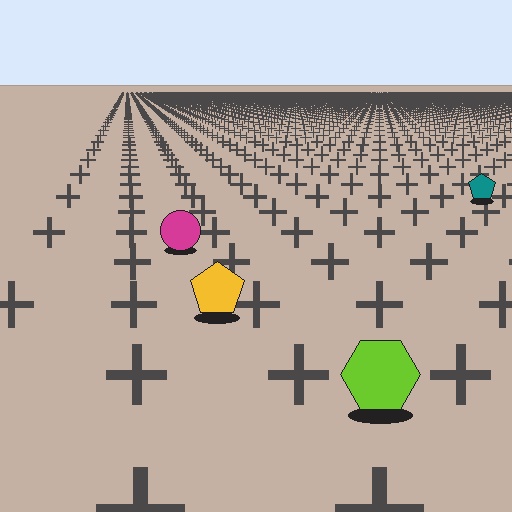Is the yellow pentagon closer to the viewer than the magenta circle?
Yes. The yellow pentagon is closer — you can tell from the texture gradient: the ground texture is coarser near it.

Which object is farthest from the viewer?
The teal pentagon is farthest from the viewer. It appears smaller and the ground texture around it is denser.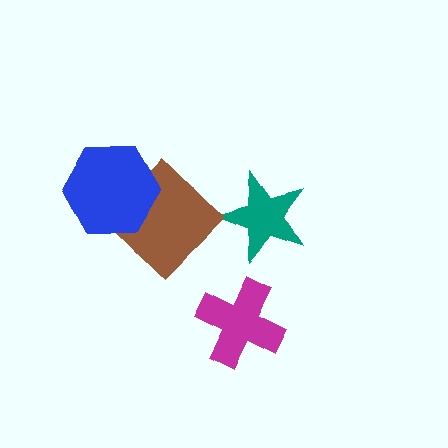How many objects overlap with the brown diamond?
1 object overlaps with the brown diamond.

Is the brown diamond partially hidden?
Yes, it is partially covered by another shape.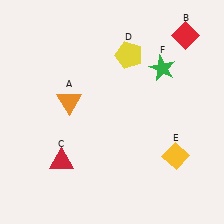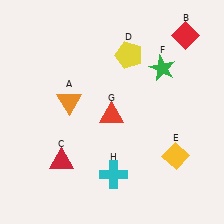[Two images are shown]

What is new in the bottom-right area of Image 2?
A cyan cross (H) was added in the bottom-right area of Image 2.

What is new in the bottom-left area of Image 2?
A red triangle (G) was added in the bottom-left area of Image 2.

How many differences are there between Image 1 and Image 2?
There are 2 differences between the two images.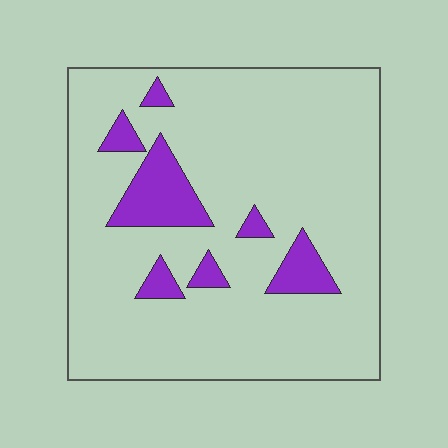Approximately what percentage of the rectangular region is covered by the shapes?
Approximately 15%.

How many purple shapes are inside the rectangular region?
7.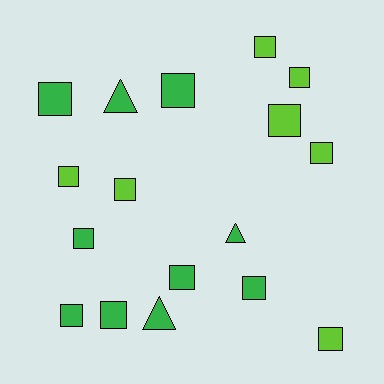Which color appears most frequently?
Green, with 10 objects.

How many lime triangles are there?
There are no lime triangles.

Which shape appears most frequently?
Square, with 14 objects.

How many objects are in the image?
There are 17 objects.